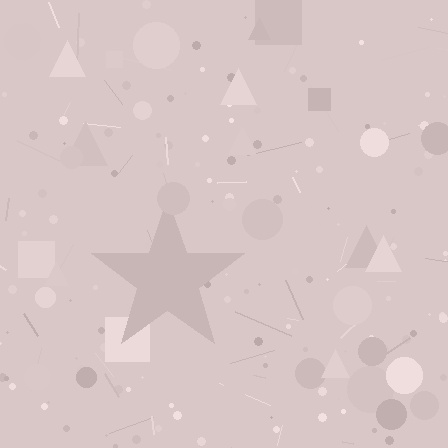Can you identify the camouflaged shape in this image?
The camouflaged shape is a star.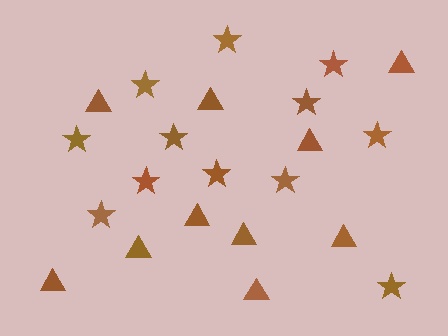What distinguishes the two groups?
There are 2 groups: one group of triangles (10) and one group of stars (12).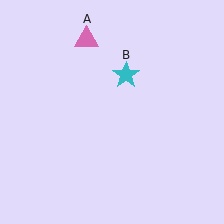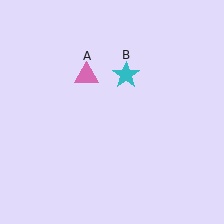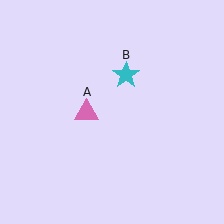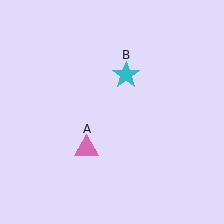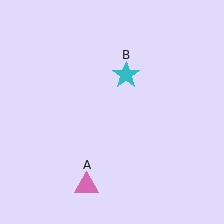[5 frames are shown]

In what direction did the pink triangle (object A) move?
The pink triangle (object A) moved down.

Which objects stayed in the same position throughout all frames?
Cyan star (object B) remained stationary.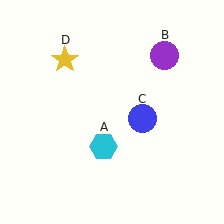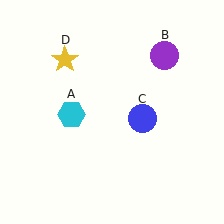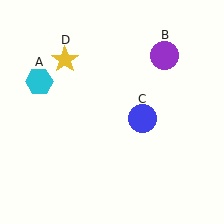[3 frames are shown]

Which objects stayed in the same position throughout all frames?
Purple circle (object B) and blue circle (object C) and yellow star (object D) remained stationary.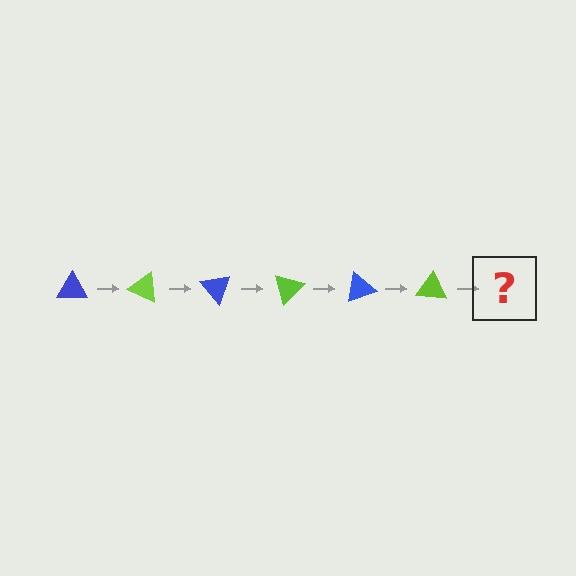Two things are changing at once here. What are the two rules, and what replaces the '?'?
The two rules are that it rotates 25 degrees each step and the color cycles through blue and lime. The '?' should be a blue triangle, rotated 150 degrees from the start.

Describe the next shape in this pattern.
It should be a blue triangle, rotated 150 degrees from the start.